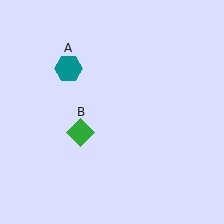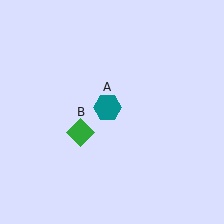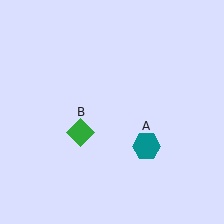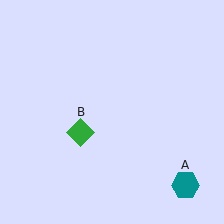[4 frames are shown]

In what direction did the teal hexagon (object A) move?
The teal hexagon (object A) moved down and to the right.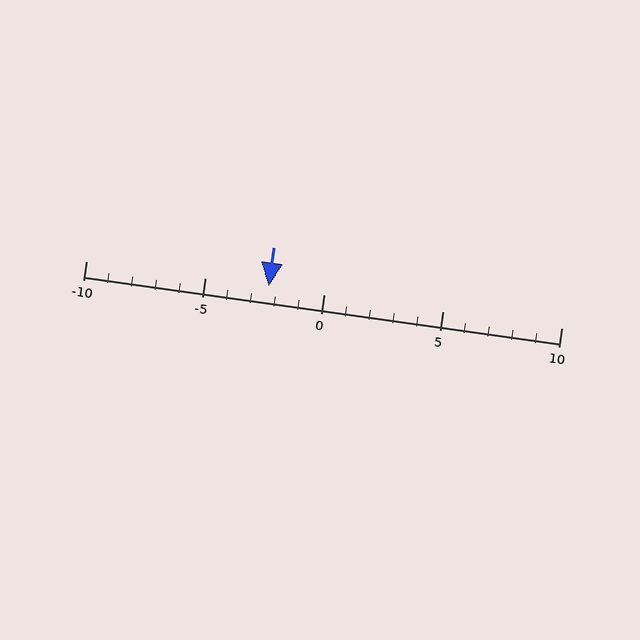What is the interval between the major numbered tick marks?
The major tick marks are spaced 5 units apart.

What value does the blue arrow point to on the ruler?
The blue arrow points to approximately -2.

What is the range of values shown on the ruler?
The ruler shows values from -10 to 10.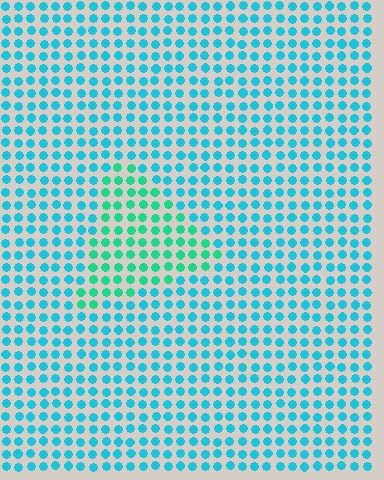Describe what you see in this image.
The image is filled with small cyan elements in a uniform arrangement. A triangle-shaped region is visible where the elements are tinted to a slightly different hue, forming a subtle color boundary.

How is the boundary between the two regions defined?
The boundary is defined purely by a slight shift in hue (about 32 degrees). Spacing, size, and orientation are identical on both sides.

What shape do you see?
I see a triangle.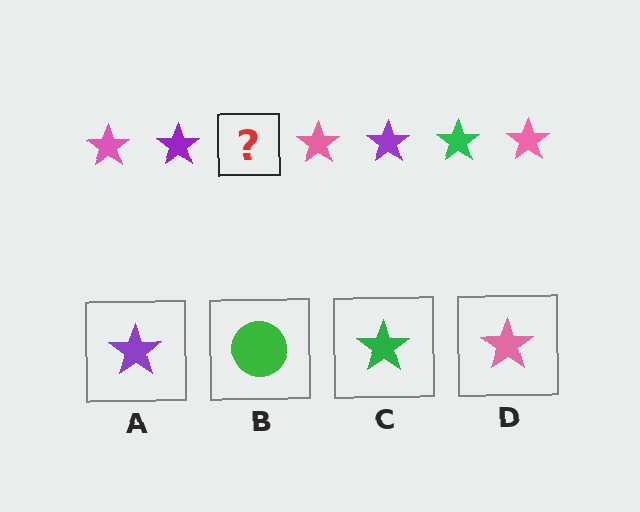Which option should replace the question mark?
Option C.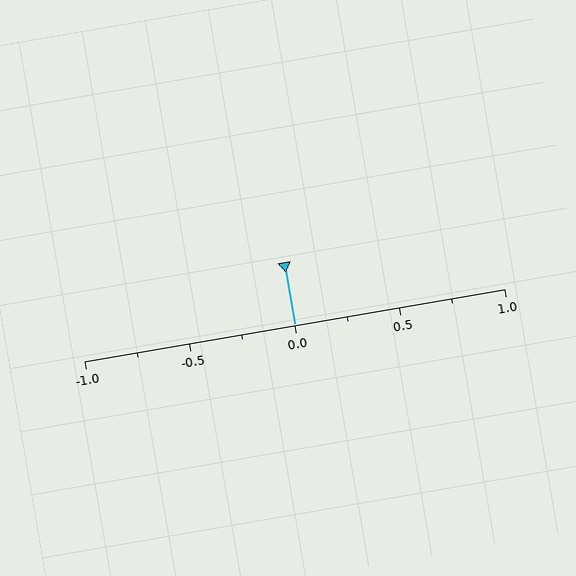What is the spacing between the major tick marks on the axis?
The major ticks are spaced 0.5 apart.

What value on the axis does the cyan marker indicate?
The marker indicates approximately 0.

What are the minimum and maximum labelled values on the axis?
The axis runs from -1.0 to 1.0.